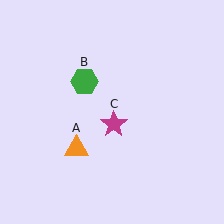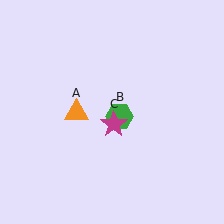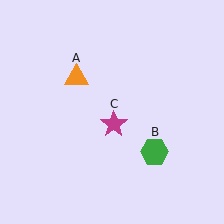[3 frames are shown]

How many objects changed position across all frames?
2 objects changed position: orange triangle (object A), green hexagon (object B).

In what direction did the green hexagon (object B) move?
The green hexagon (object B) moved down and to the right.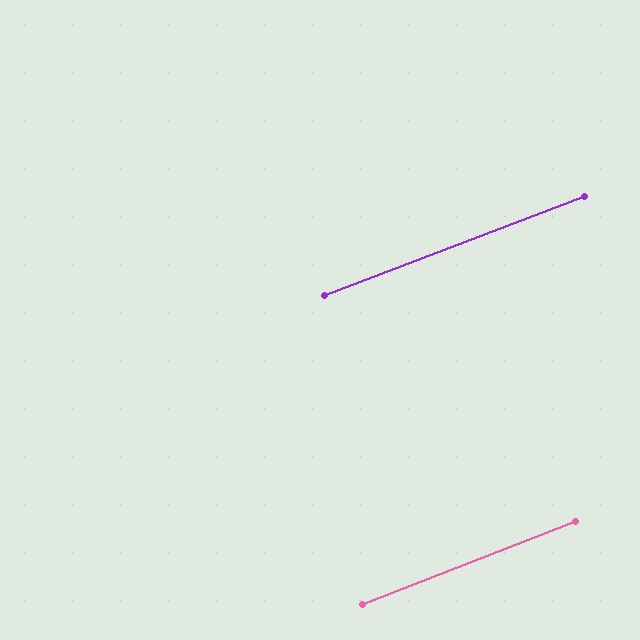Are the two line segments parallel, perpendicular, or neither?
Parallel — their directions differ by only 0.6°.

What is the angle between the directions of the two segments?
Approximately 1 degree.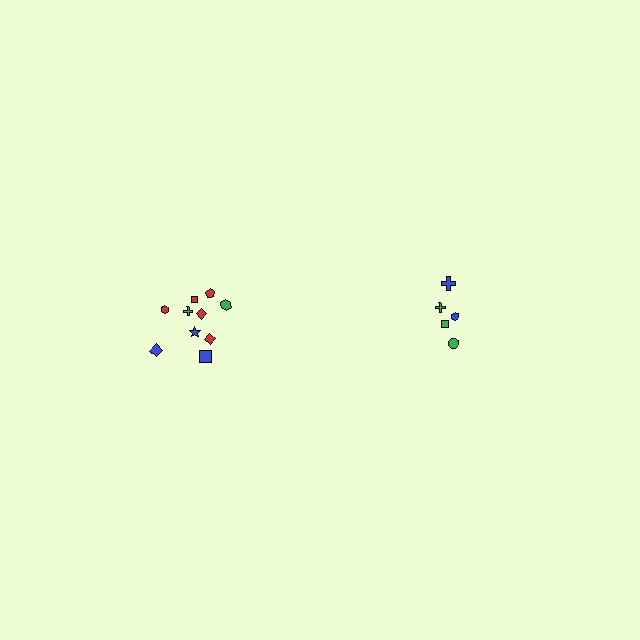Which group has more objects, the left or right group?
The left group.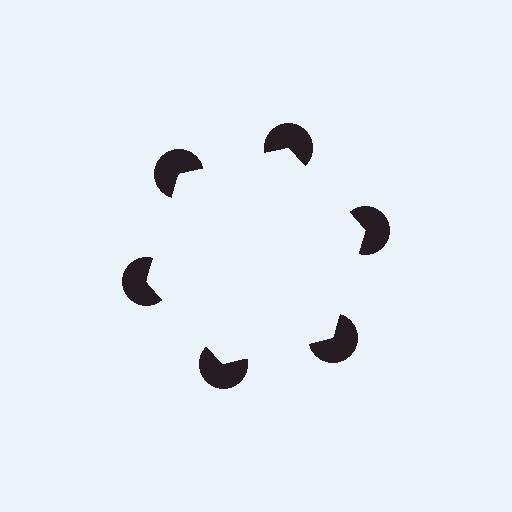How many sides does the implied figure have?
6 sides.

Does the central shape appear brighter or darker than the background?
It typically appears slightly brighter than the background, even though no actual brightness change is drawn.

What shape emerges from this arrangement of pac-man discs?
An illusory hexagon — its edges are inferred from the aligned wedge cuts in the pac-man discs, not physically drawn.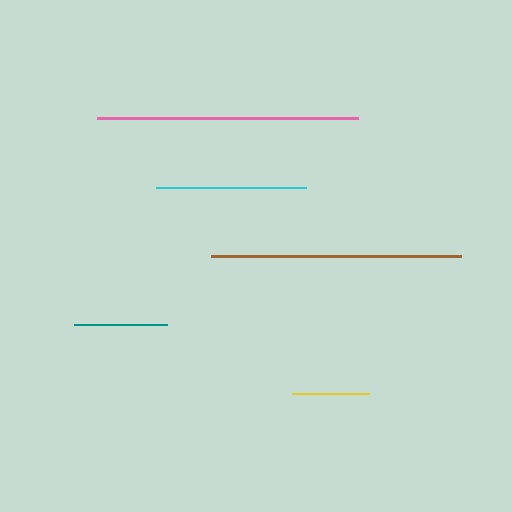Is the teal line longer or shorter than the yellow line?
The teal line is longer than the yellow line.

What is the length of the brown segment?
The brown segment is approximately 250 pixels long.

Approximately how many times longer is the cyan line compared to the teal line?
The cyan line is approximately 1.6 times the length of the teal line.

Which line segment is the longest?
The pink line is the longest at approximately 261 pixels.